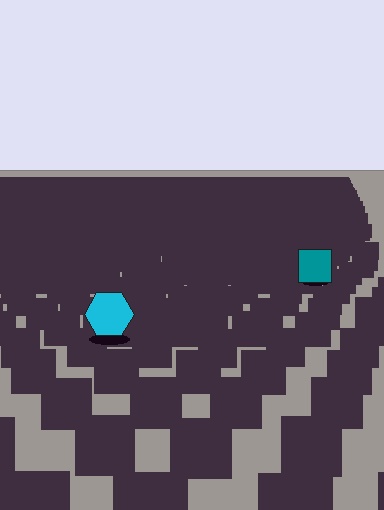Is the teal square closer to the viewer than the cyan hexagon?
No. The cyan hexagon is closer — you can tell from the texture gradient: the ground texture is coarser near it.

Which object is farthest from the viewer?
The teal square is farthest from the viewer. It appears smaller and the ground texture around it is denser.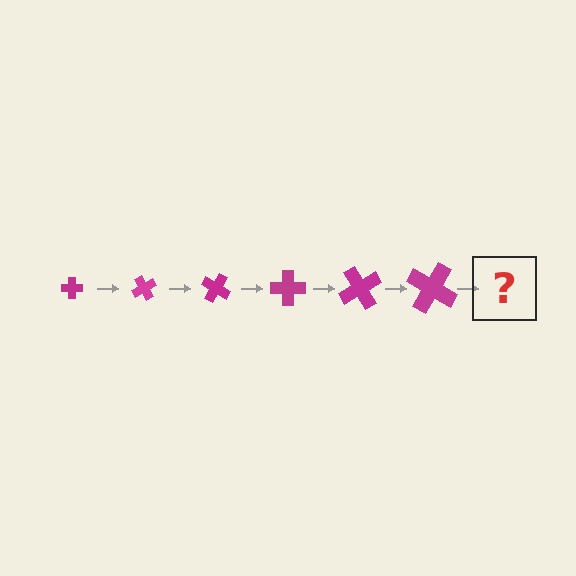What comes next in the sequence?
The next element should be a cross, larger than the previous one and rotated 360 degrees from the start.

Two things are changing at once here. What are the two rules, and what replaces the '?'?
The two rules are that the cross grows larger each step and it rotates 60 degrees each step. The '?' should be a cross, larger than the previous one and rotated 360 degrees from the start.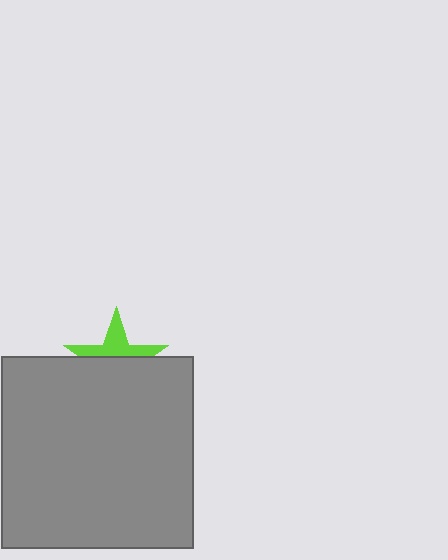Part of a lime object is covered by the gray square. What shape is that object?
It is a star.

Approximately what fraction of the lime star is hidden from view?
Roughly 59% of the lime star is hidden behind the gray square.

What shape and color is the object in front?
The object in front is a gray square.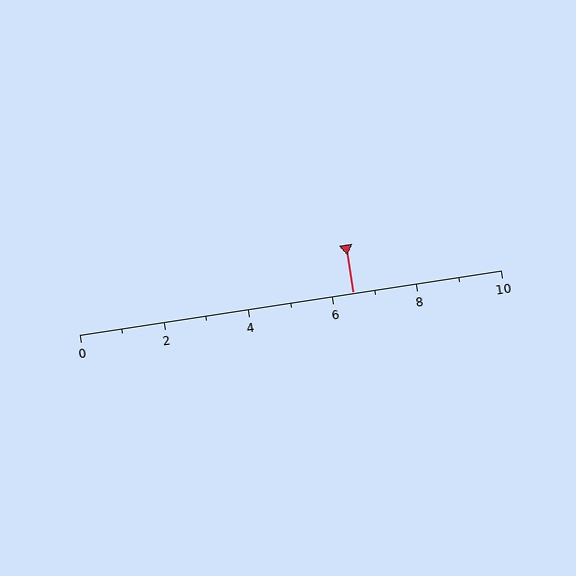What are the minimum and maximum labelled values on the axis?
The axis runs from 0 to 10.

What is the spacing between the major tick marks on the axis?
The major ticks are spaced 2 apart.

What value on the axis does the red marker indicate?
The marker indicates approximately 6.5.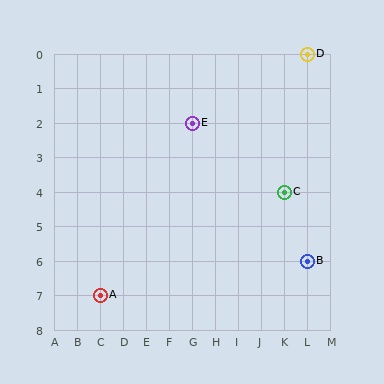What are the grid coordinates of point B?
Point B is at grid coordinates (L, 6).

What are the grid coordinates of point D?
Point D is at grid coordinates (L, 0).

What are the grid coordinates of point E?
Point E is at grid coordinates (G, 2).